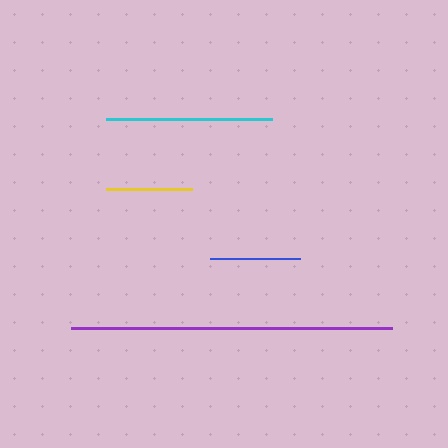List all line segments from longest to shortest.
From longest to shortest: purple, cyan, blue, yellow.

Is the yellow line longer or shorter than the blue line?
The blue line is longer than the yellow line.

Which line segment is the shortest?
The yellow line is the shortest at approximately 85 pixels.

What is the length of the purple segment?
The purple segment is approximately 321 pixels long.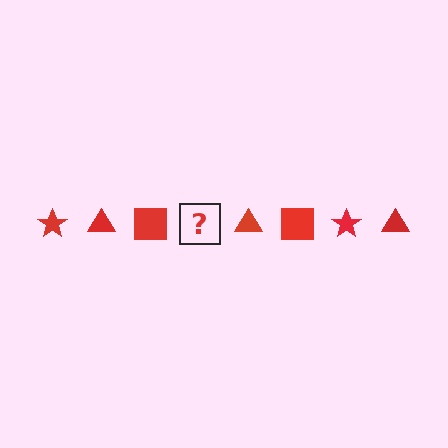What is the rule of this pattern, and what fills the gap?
The rule is that the pattern cycles through star, triangle, square shapes in red. The gap should be filled with a red star.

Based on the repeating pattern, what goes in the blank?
The blank should be a red star.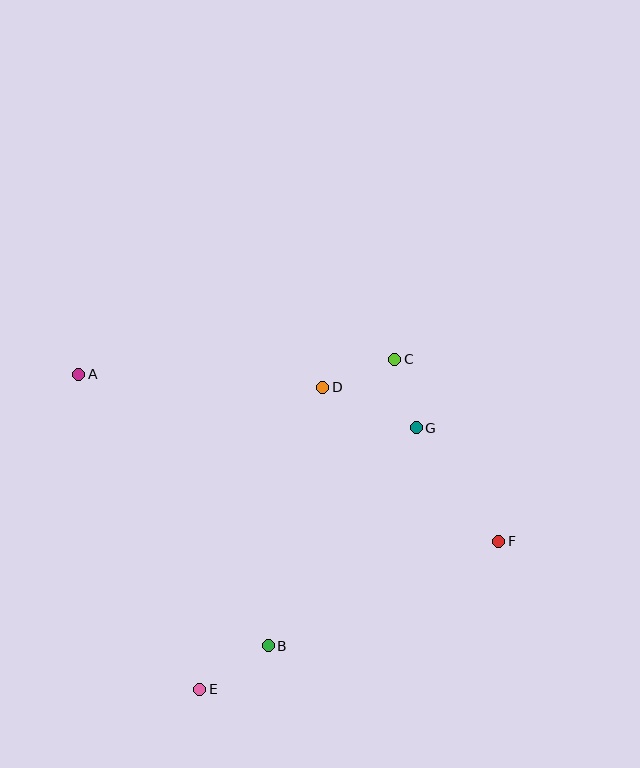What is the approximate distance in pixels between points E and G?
The distance between E and G is approximately 339 pixels.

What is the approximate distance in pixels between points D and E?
The distance between D and E is approximately 326 pixels.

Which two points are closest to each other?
Points C and G are closest to each other.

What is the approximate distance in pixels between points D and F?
The distance between D and F is approximately 234 pixels.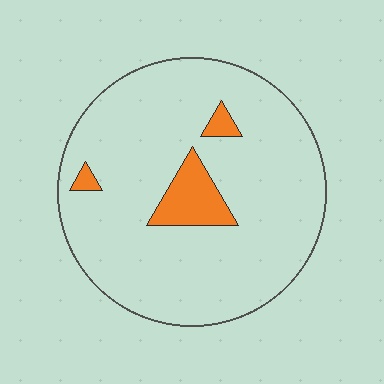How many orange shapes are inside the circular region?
3.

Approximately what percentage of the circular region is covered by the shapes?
Approximately 10%.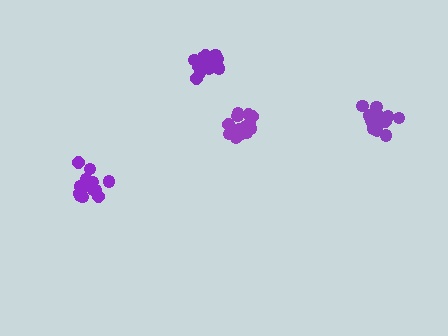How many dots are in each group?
Group 1: 14 dots, Group 2: 17 dots, Group 3: 15 dots, Group 4: 14 dots (60 total).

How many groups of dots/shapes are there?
There are 4 groups.